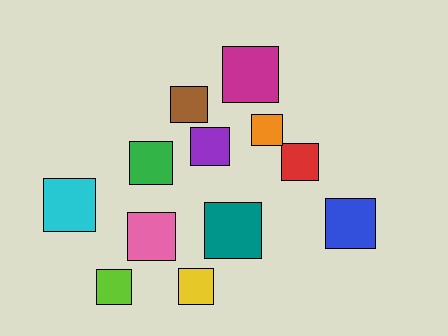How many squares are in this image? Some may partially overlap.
There are 12 squares.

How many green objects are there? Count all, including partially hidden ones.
There is 1 green object.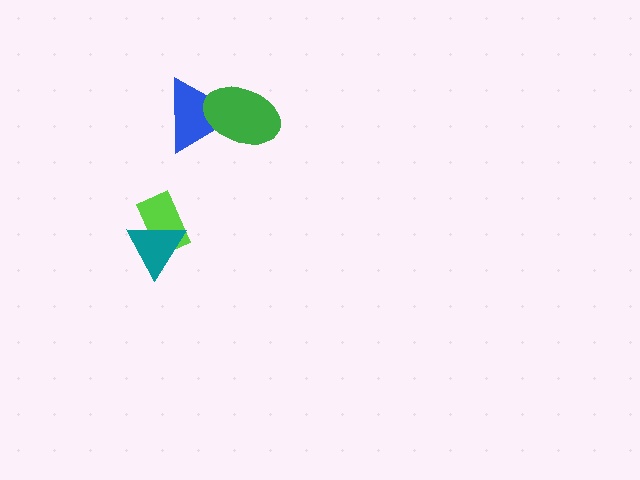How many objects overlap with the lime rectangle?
1 object overlaps with the lime rectangle.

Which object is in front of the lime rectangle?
The teal triangle is in front of the lime rectangle.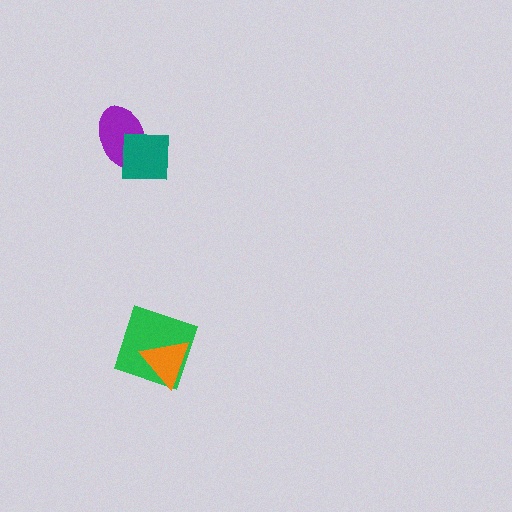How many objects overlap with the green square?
1 object overlaps with the green square.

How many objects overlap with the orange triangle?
1 object overlaps with the orange triangle.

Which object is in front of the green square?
The orange triangle is in front of the green square.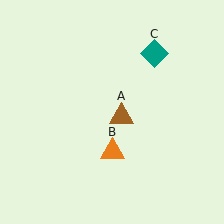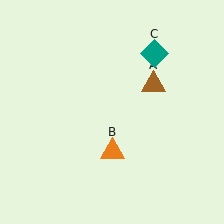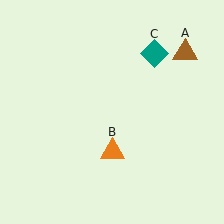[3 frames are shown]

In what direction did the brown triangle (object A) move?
The brown triangle (object A) moved up and to the right.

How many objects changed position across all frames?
1 object changed position: brown triangle (object A).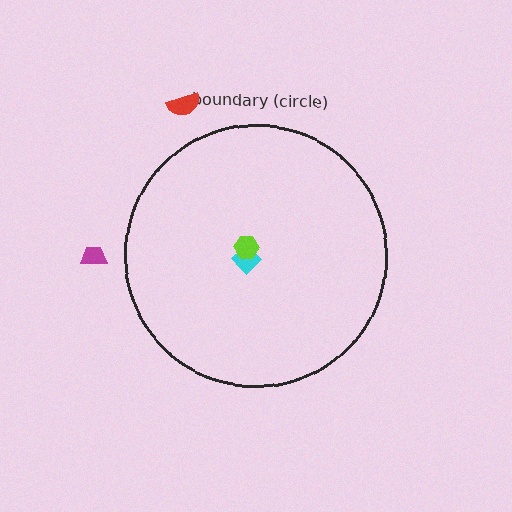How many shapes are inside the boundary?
2 inside, 2 outside.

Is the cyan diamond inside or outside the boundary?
Inside.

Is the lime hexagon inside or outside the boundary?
Inside.